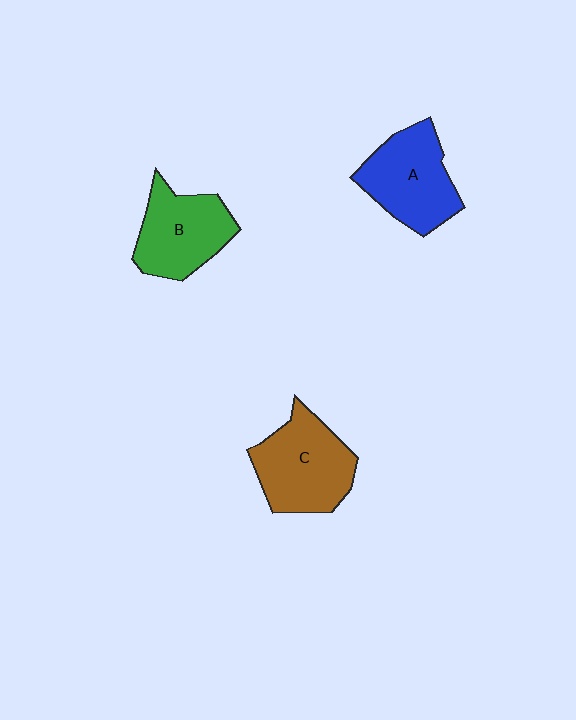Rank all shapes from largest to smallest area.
From largest to smallest: C (brown), A (blue), B (green).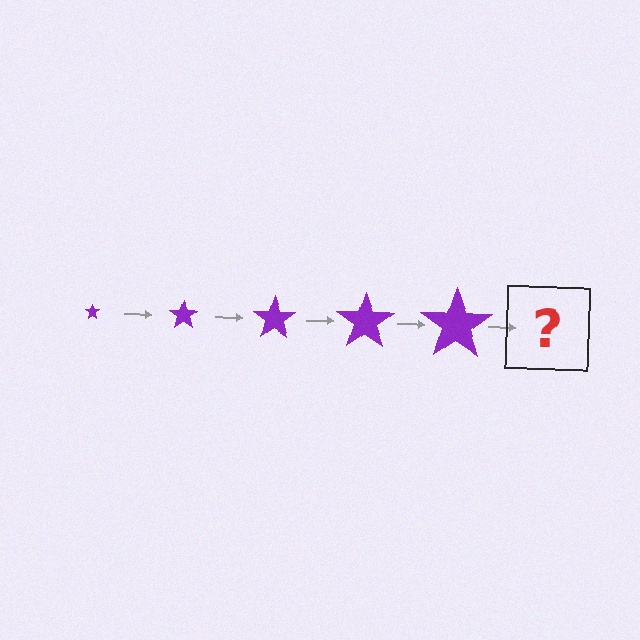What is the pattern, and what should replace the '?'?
The pattern is that the star gets progressively larger each step. The '?' should be a purple star, larger than the previous one.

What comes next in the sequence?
The next element should be a purple star, larger than the previous one.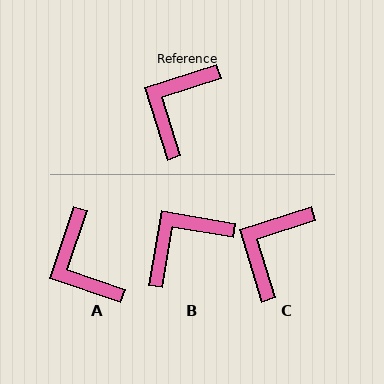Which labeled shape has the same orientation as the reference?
C.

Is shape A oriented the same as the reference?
No, it is off by about 54 degrees.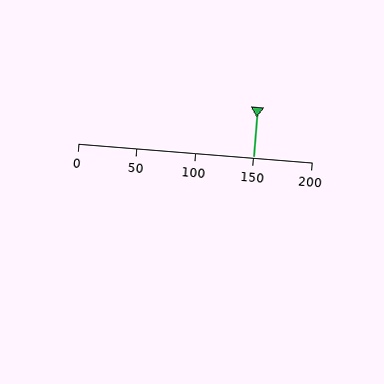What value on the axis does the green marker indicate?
The marker indicates approximately 150.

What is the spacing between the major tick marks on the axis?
The major ticks are spaced 50 apart.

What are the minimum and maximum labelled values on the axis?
The axis runs from 0 to 200.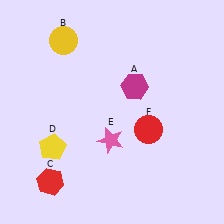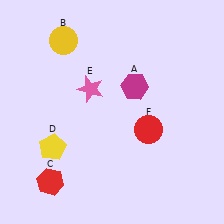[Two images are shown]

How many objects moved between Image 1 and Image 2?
1 object moved between the two images.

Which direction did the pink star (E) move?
The pink star (E) moved up.